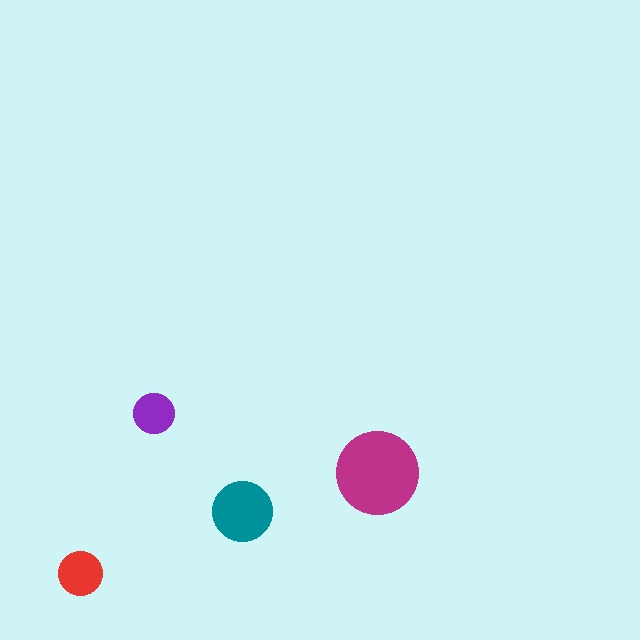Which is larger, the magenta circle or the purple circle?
The magenta one.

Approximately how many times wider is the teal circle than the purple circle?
About 1.5 times wider.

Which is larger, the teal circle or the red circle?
The teal one.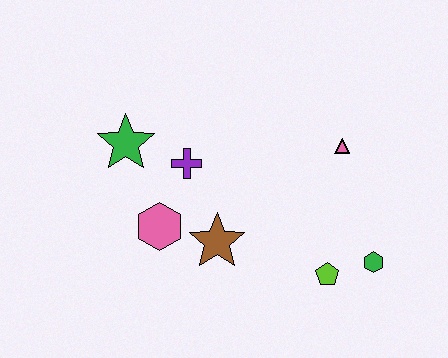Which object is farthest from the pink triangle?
The green star is farthest from the pink triangle.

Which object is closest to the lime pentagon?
The green hexagon is closest to the lime pentagon.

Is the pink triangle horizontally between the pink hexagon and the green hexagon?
Yes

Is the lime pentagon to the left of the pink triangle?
Yes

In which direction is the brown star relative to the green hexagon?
The brown star is to the left of the green hexagon.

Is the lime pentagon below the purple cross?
Yes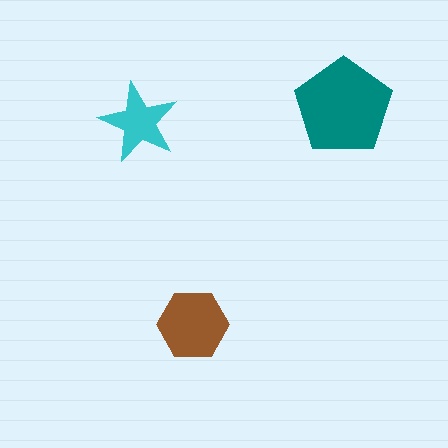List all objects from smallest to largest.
The cyan star, the brown hexagon, the teal pentagon.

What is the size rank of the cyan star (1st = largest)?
3rd.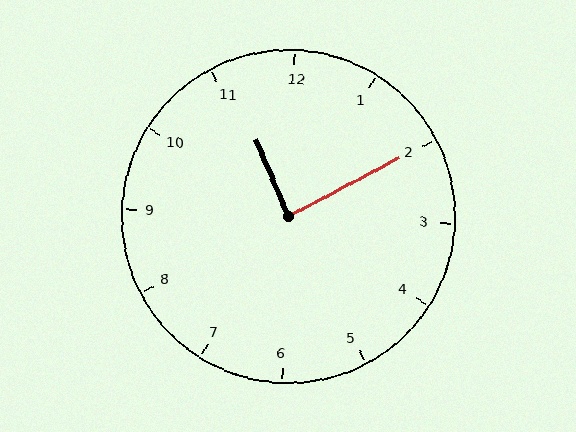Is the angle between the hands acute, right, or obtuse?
It is right.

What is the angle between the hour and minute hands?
Approximately 85 degrees.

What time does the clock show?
11:10.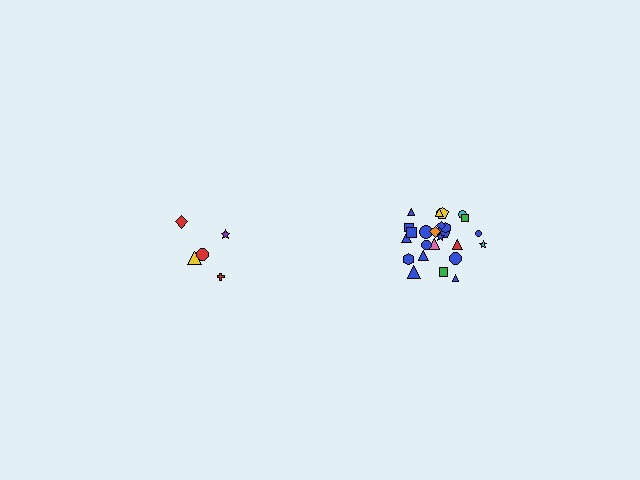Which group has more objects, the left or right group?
The right group.